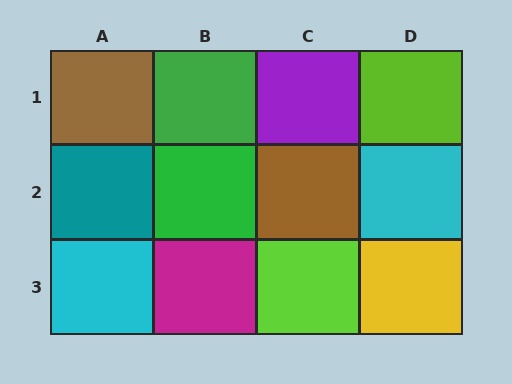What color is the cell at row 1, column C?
Purple.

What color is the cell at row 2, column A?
Teal.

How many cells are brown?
2 cells are brown.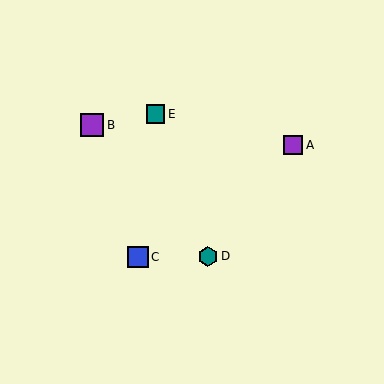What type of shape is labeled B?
Shape B is a purple square.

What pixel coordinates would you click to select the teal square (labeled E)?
Click at (156, 114) to select the teal square E.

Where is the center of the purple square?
The center of the purple square is at (293, 145).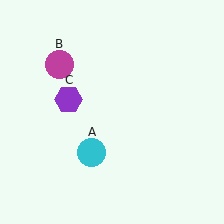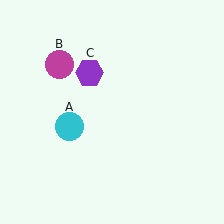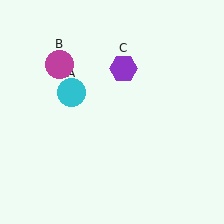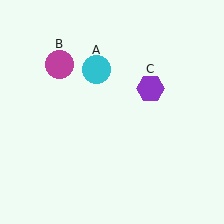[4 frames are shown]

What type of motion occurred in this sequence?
The cyan circle (object A), purple hexagon (object C) rotated clockwise around the center of the scene.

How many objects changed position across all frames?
2 objects changed position: cyan circle (object A), purple hexagon (object C).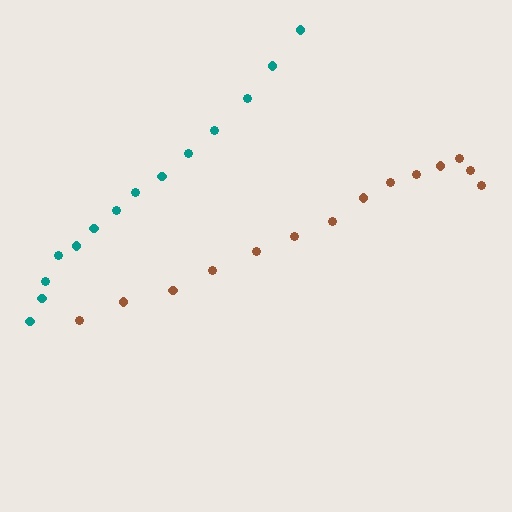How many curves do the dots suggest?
There are 2 distinct paths.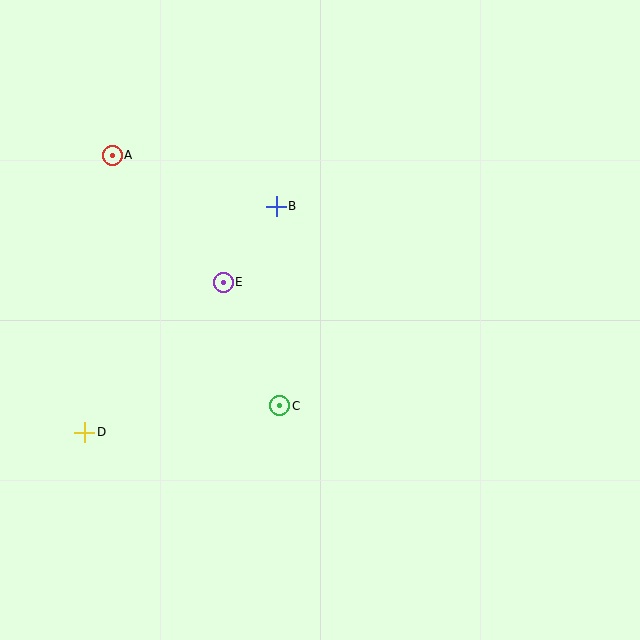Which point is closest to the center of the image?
Point C at (280, 406) is closest to the center.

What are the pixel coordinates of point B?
Point B is at (276, 206).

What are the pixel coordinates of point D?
Point D is at (85, 432).